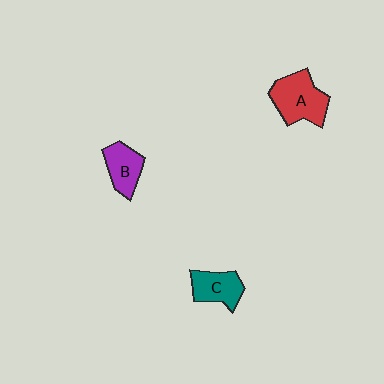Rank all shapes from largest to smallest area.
From largest to smallest: A (red), C (teal), B (purple).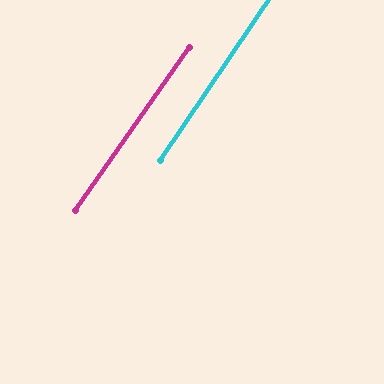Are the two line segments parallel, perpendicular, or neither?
Parallel — their directions differ by only 0.9°.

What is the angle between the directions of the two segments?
Approximately 1 degree.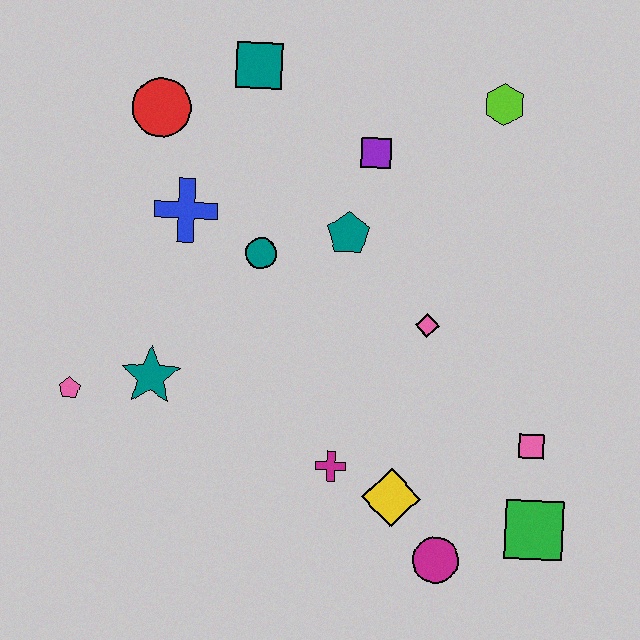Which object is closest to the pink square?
The green square is closest to the pink square.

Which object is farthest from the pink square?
The red circle is farthest from the pink square.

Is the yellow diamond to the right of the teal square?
Yes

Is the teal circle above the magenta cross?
Yes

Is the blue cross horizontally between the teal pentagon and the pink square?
No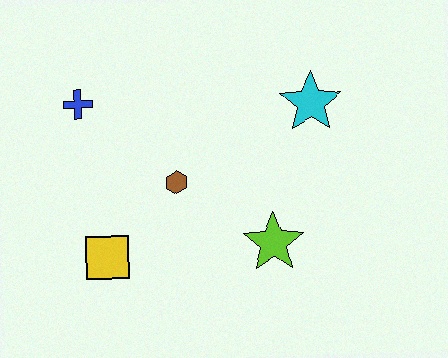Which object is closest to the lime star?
The brown hexagon is closest to the lime star.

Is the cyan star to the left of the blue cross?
No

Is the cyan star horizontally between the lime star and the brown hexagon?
No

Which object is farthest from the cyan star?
The yellow square is farthest from the cyan star.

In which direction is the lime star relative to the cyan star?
The lime star is below the cyan star.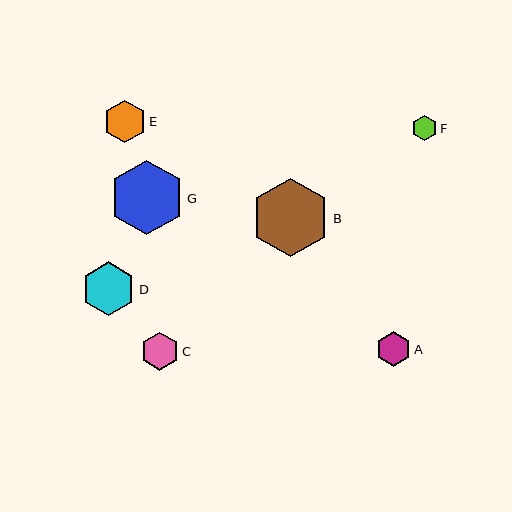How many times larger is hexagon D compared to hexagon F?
Hexagon D is approximately 2.1 times the size of hexagon F.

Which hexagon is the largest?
Hexagon B is the largest with a size of approximately 79 pixels.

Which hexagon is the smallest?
Hexagon F is the smallest with a size of approximately 25 pixels.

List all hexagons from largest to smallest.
From largest to smallest: B, G, D, E, C, A, F.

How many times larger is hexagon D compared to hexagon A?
Hexagon D is approximately 1.5 times the size of hexagon A.